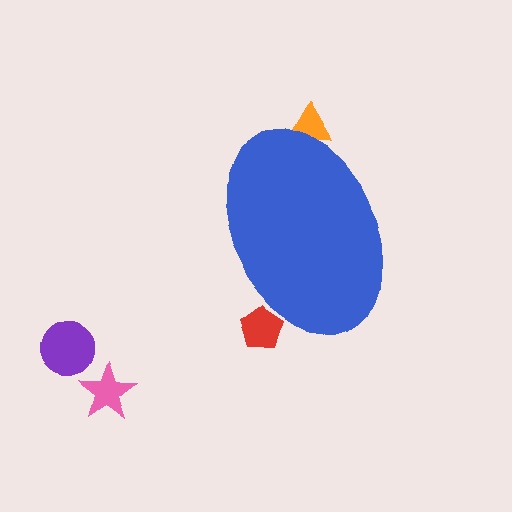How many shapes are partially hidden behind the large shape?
2 shapes are partially hidden.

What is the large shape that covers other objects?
A blue ellipse.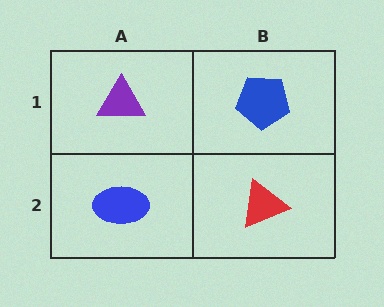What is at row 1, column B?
A blue pentagon.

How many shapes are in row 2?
2 shapes.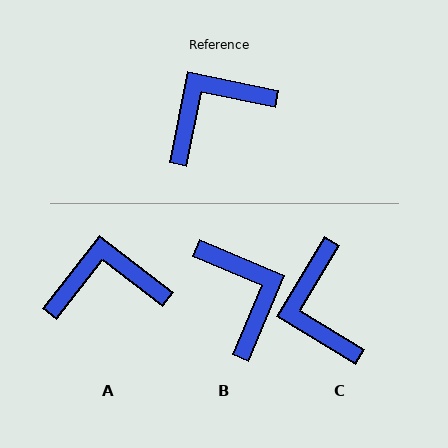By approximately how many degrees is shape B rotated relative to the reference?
Approximately 101 degrees clockwise.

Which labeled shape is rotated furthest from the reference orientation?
B, about 101 degrees away.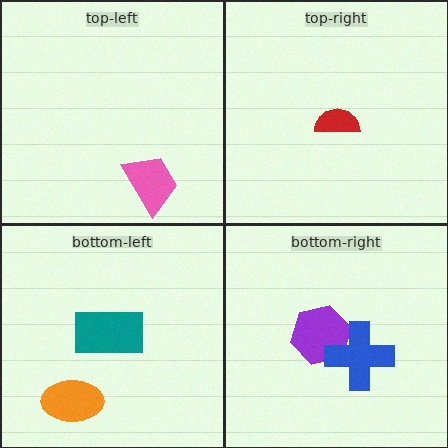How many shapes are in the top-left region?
1.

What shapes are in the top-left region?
The pink trapezoid.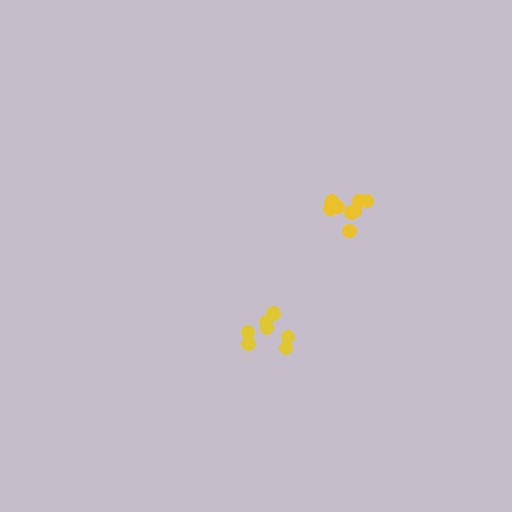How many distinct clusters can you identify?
There are 2 distinct clusters.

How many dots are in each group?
Group 1: 7 dots, Group 2: 9 dots (16 total).